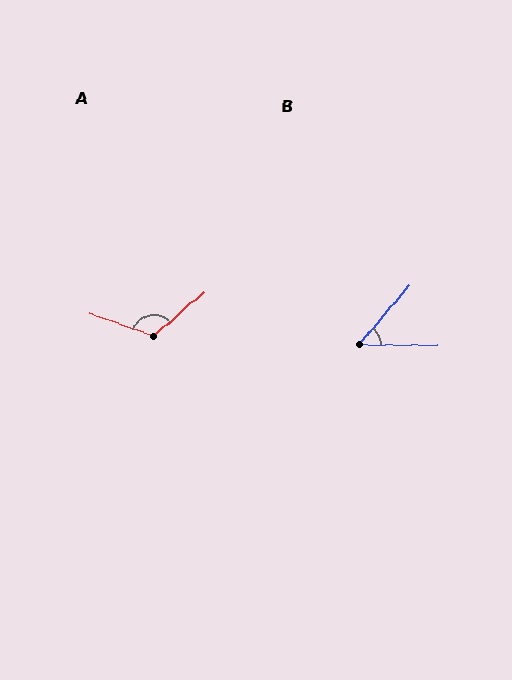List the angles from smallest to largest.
B (50°), A (121°).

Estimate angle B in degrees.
Approximately 50 degrees.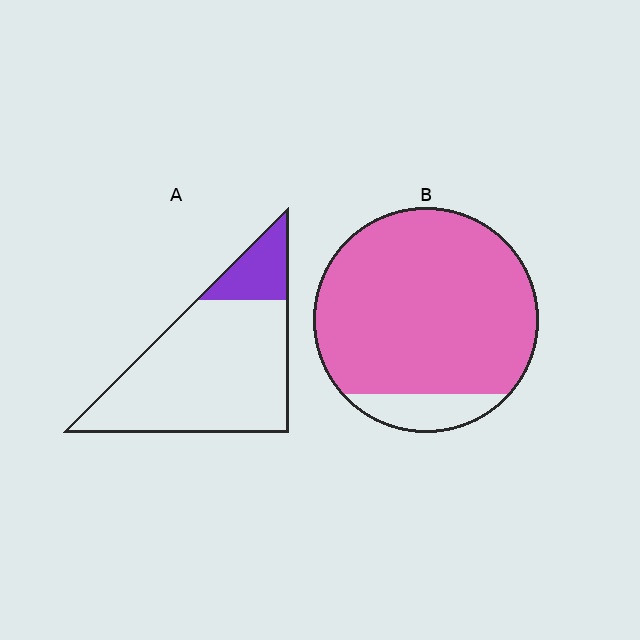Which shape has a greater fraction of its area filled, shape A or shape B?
Shape B.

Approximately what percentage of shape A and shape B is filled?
A is approximately 15% and B is approximately 90%.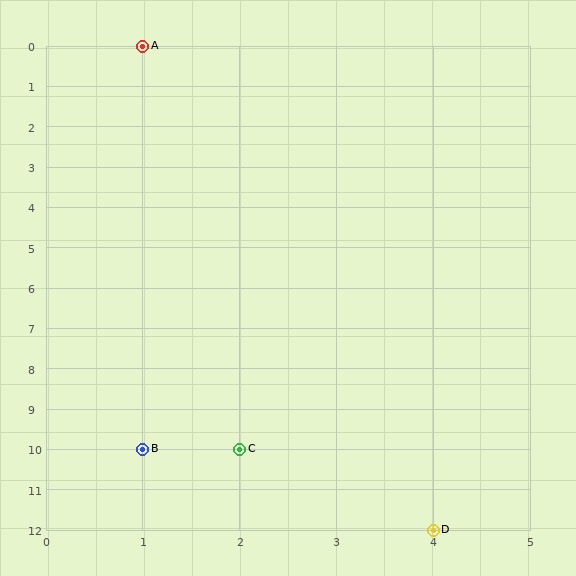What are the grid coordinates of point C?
Point C is at grid coordinates (2, 10).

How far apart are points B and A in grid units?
Points B and A are 10 rows apart.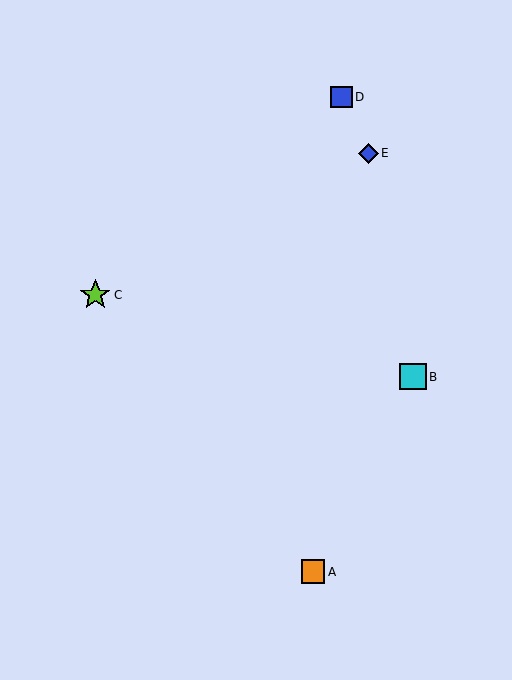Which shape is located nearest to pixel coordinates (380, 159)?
The blue diamond (labeled E) at (368, 153) is nearest to that location.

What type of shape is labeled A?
Shape A is an orange square.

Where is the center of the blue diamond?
The center of the blue diamond is at (368, 153).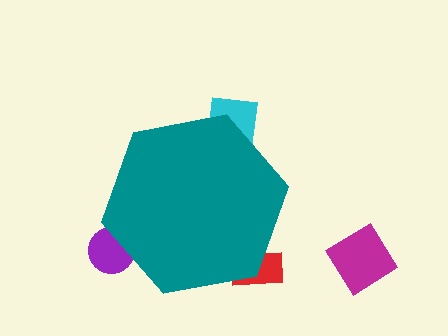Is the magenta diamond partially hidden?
No, the magenta diamond is fully visible.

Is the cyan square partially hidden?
Yes, the cyan square is partially hidden behind the teal hexagon.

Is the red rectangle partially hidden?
Yes, the red rectangle is partially hidden behind the teal hexagon.